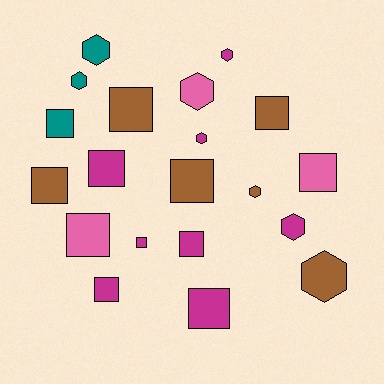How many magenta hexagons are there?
There are 3 magenta hexagons.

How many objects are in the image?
There are 20 objects.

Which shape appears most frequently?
Square, with 12 objects.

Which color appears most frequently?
Magenta, with 8 objects.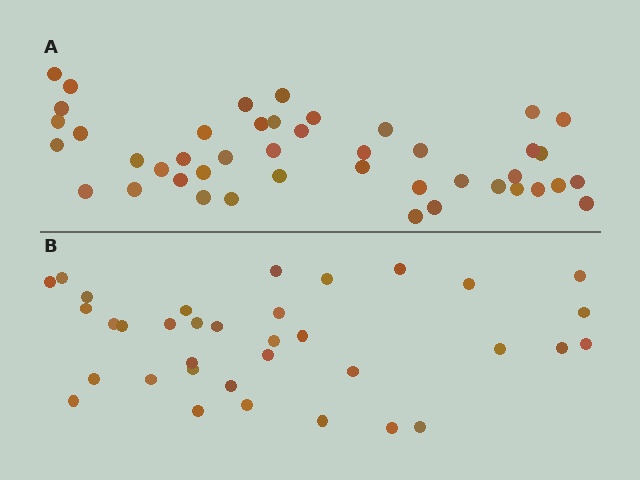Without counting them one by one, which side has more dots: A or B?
Region A (the top region) has more dots.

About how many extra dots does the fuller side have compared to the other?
Region A has roughly 8 or so more dots than region B.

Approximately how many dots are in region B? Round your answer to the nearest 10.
About 40 dots. (The exact count is 35, which rounds to 40.)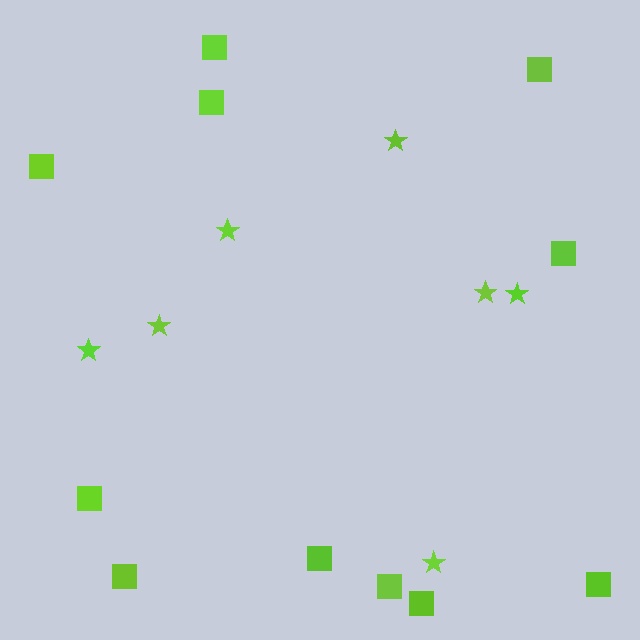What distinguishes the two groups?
There are 2 groups: one group of stars (7) and one group of squares (11).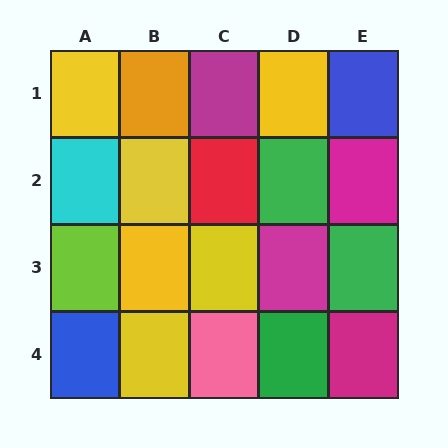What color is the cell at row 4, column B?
Yellow.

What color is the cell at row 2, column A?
Cyan.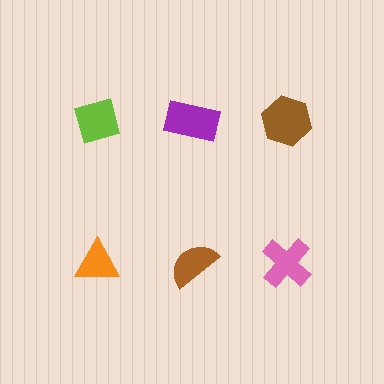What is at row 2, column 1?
An orange triangle.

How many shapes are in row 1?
3 shapes.